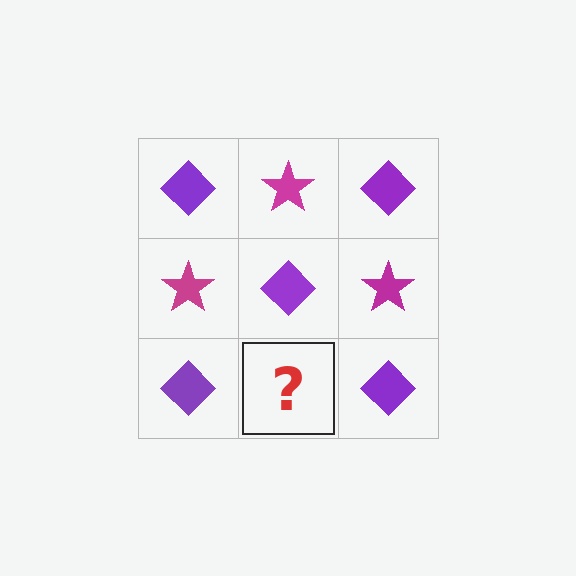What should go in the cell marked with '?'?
The missing cell should contain a magenta star.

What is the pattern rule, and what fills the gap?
The rule is that it alternates purple diamond and magenta star in a checkerboard pattern. The gap should be filled with a magenta star.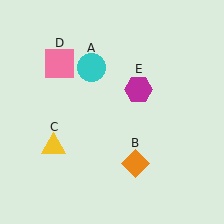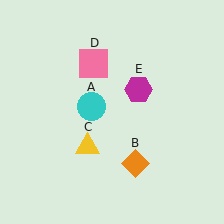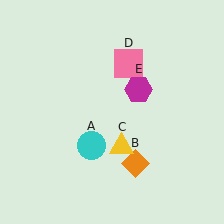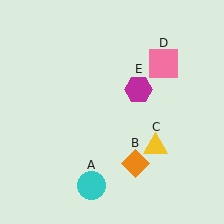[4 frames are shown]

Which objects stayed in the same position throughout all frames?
Orange diamond (object B) and magenta hexagon (object E) remained stationary.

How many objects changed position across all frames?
3 objects changed position: cyan circle (object A), yellow triangle (object C), pink square (object D).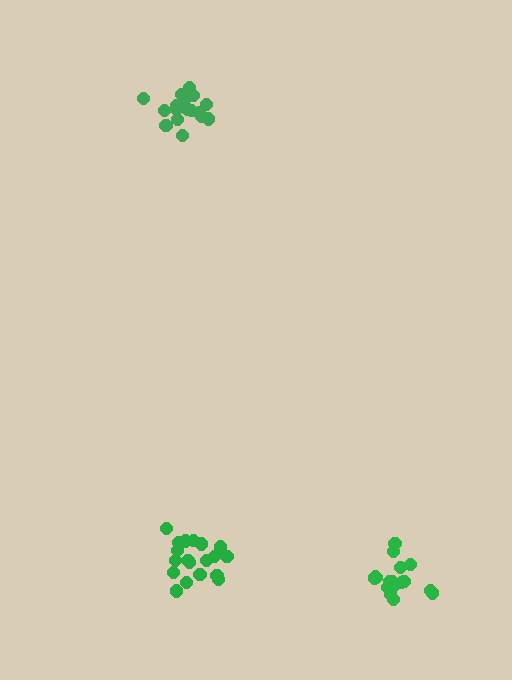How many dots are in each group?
Group 1: 19 dots, Group 2: 18 dots, Group 3: 18 dots (55 total).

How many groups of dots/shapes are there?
There are 3 groups.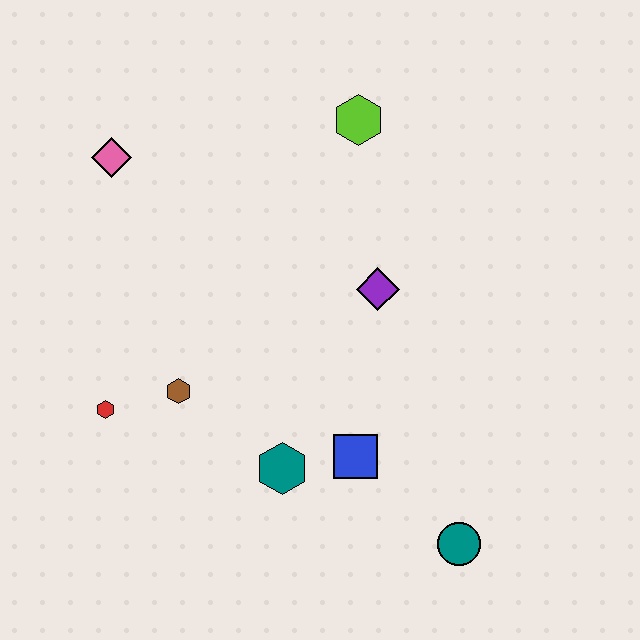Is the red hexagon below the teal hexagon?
No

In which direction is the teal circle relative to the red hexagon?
The teal circle is to the right of the red hexagon.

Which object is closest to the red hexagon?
The brown hexagon is closest to the red hexagon.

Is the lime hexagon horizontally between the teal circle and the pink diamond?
Yes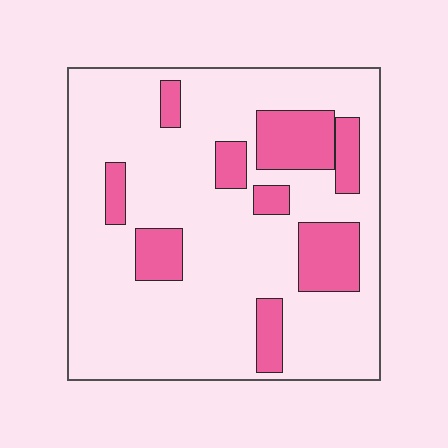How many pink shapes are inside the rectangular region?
9.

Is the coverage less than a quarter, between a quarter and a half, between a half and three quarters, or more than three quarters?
Less than a quarter.